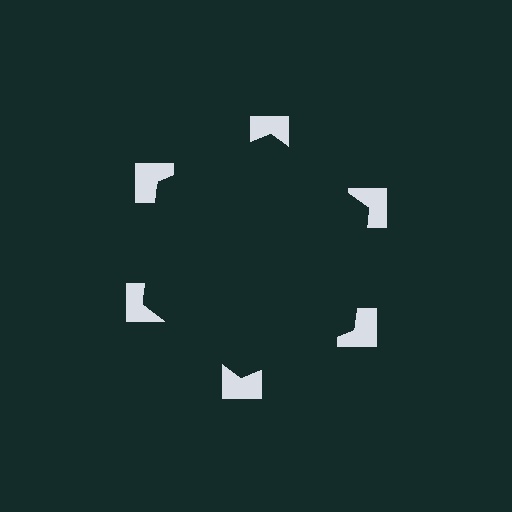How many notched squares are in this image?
There are 6 — one at each vertex of the illusory hexagon.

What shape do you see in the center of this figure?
An illusory hexagon — its edges are inferred from the aligned wedge cuts in the notched squares, not physically drawn.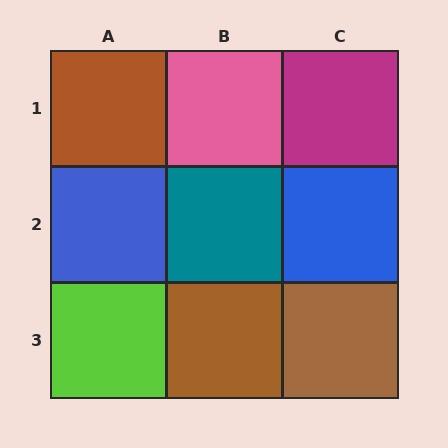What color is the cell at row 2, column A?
Blue.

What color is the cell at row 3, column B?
Brown.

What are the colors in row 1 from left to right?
Brown, pink, magenta.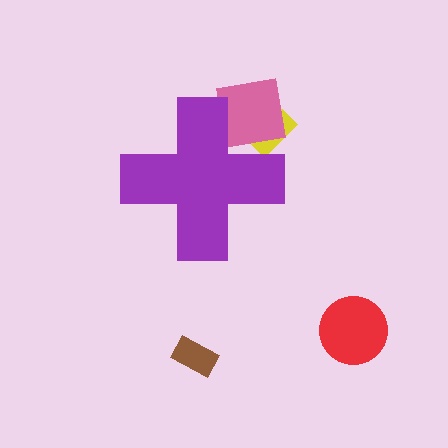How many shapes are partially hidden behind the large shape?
2 shapes are partially hidden.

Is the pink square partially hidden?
Yes, the pink square is partially hidden behind the purple cross.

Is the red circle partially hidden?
No, the red circle is fully visible.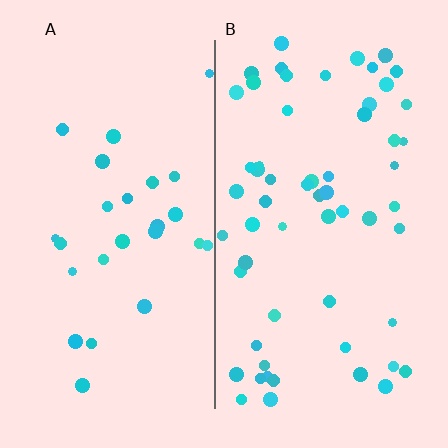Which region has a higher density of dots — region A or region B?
B (the right).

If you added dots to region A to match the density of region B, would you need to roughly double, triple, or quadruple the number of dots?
Approximately double.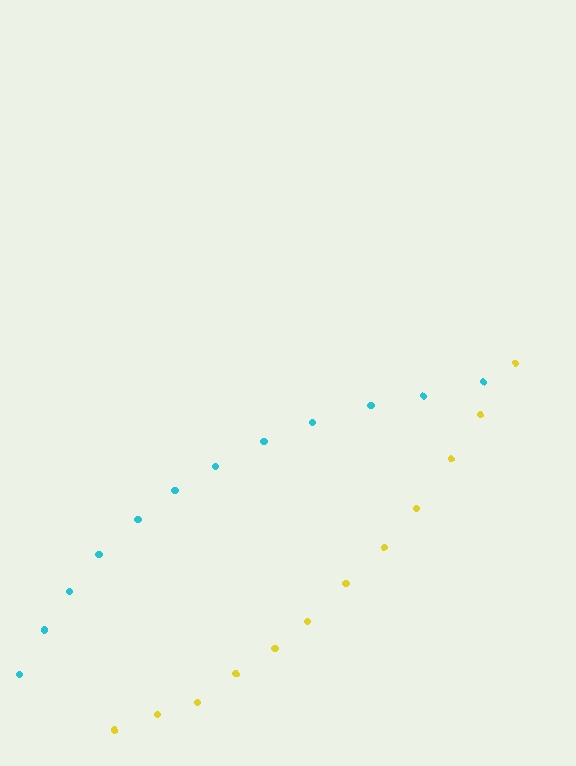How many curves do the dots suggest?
There are 2 distinct paths.